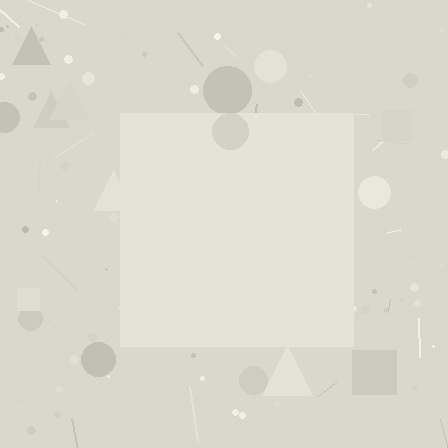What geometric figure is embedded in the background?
A square is embedded in the background.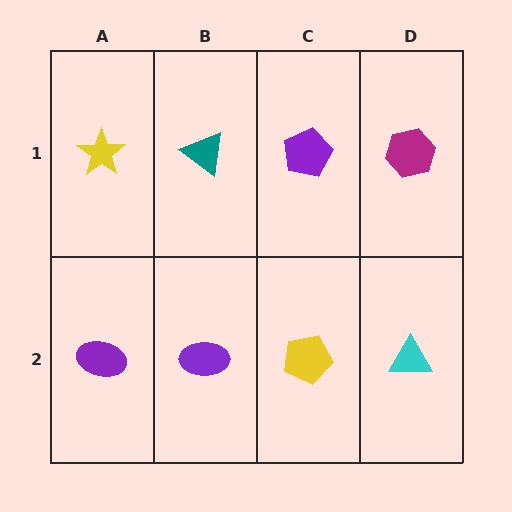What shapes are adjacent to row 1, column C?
A yellow pentagon (row 2, column C), a teal triangle (row 1, column B), a magenta hexagon (row 1, column D).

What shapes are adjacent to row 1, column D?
A cyan triangle (row 2, column D), a purple pentagon (row 1, column C).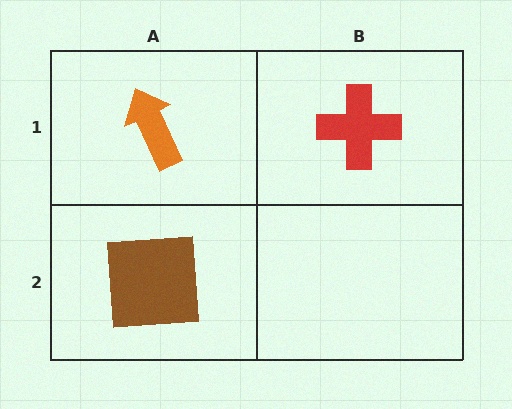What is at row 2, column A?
A brown square.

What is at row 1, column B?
A red cross.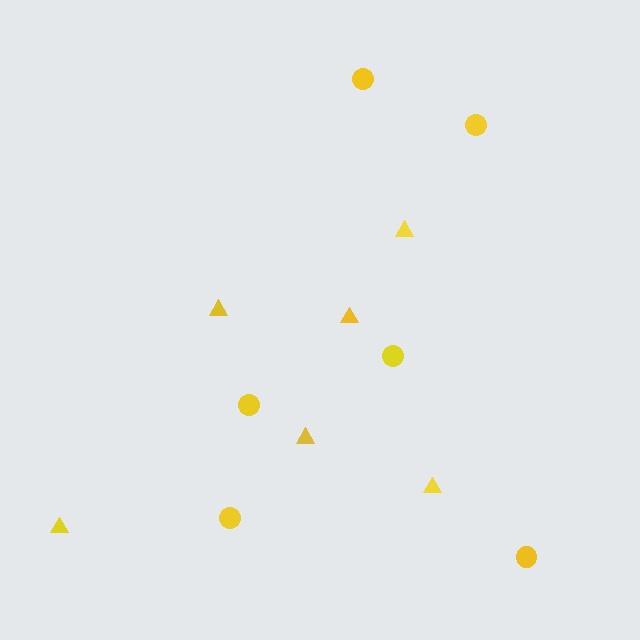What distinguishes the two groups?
There are 2 groups: one group of triangles (6) and one group of circles (6).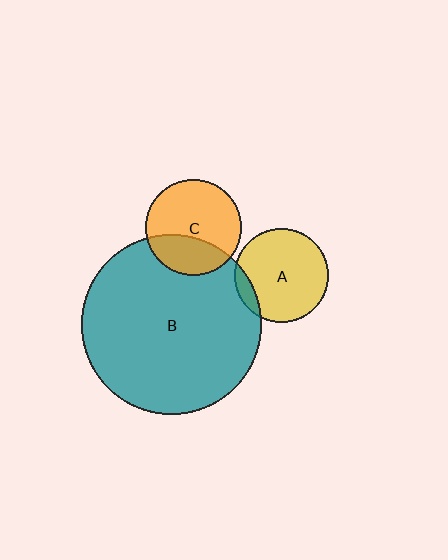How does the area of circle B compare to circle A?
Approximately 3.6 times.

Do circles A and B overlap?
Yes.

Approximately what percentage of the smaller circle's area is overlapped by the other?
Approximately 10%.